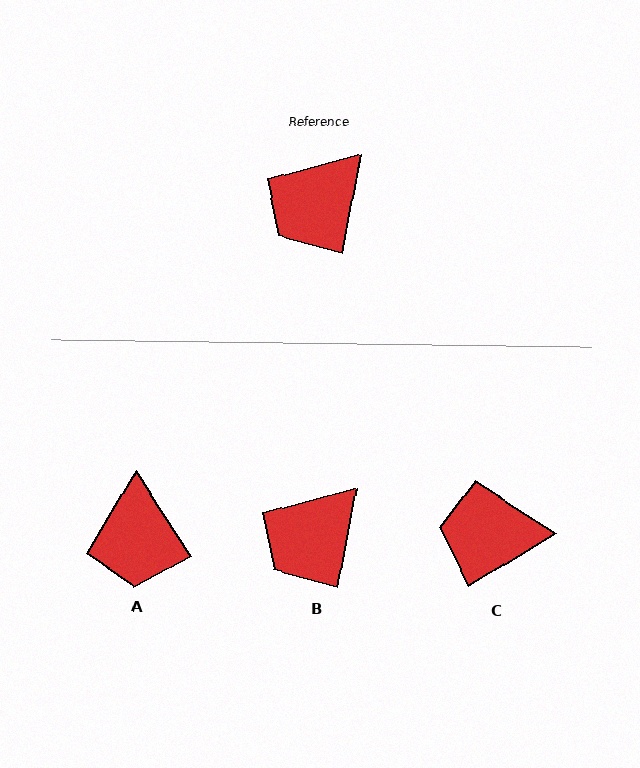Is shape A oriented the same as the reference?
No, it is off by about 44 degrees.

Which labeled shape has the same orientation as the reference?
B.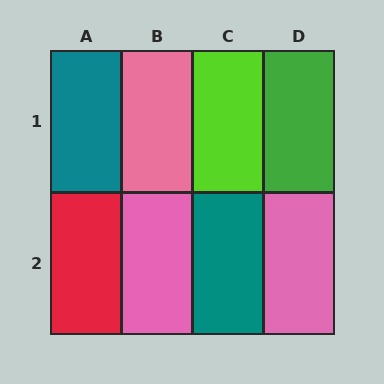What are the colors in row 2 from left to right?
Red, pink, teal, pink.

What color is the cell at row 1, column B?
Pink.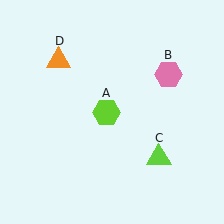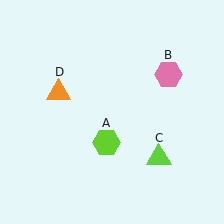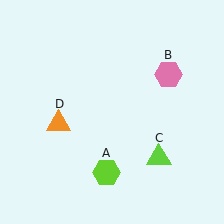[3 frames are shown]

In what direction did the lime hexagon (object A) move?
The lime hexagon (object A) moved down.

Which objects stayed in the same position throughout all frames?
Pink hexagon (object B) and lime triangle (object C) remained stationary.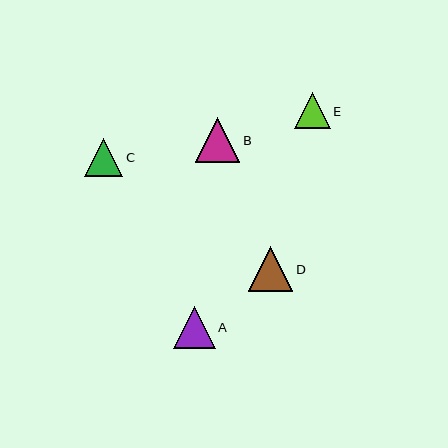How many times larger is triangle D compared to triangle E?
Triangle D is approximately 1.2 times the size of triangle E.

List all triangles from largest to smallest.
From largest to smallest: D, B, A, C, E.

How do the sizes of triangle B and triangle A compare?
Triangle B and triangle A are approximately the same size.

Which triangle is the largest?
Triangle D is the largest with a size of approximately 44 pixels.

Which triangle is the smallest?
Triangle E is the smallest with a size of approximately 36 pixels.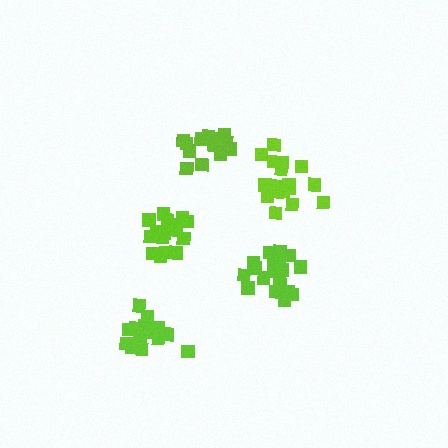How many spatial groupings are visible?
There are 5 spatial groupings.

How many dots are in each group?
Group 1: 17 dots, Group 2: 19 dots, Group 3: 18 dots, Group 4: 13 dots, Group 5: 15 dots (82 total).